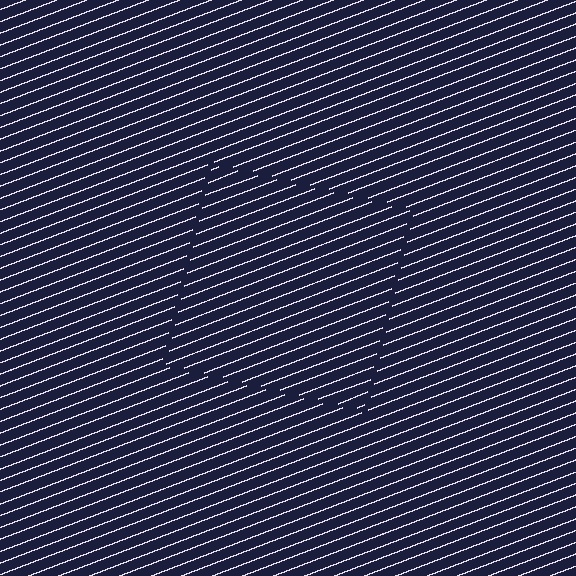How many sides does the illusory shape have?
4 sides — the line-ends trace a square.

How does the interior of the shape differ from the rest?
The interior of the shape contains the same grating, shifted by half a period — the contour is defined by the phase discontinuity where line-ends from the inner and outer gratings abut.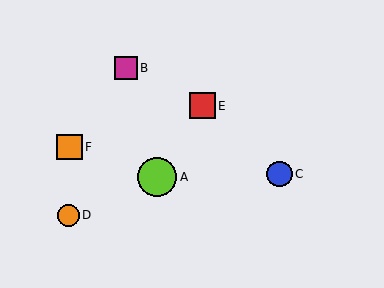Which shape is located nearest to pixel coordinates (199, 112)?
The red square (labeled E) at (202, 106) is nearest to that location.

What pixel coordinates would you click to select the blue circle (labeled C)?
Click at (280, 174) to select the blue circle C.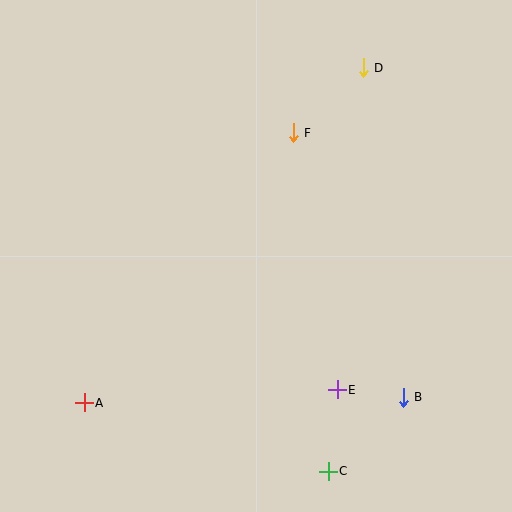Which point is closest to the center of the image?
Point F at (293, 133) is closest to the center.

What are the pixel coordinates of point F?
Point F is at (293, 133).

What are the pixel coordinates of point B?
Point B is at (403, 398).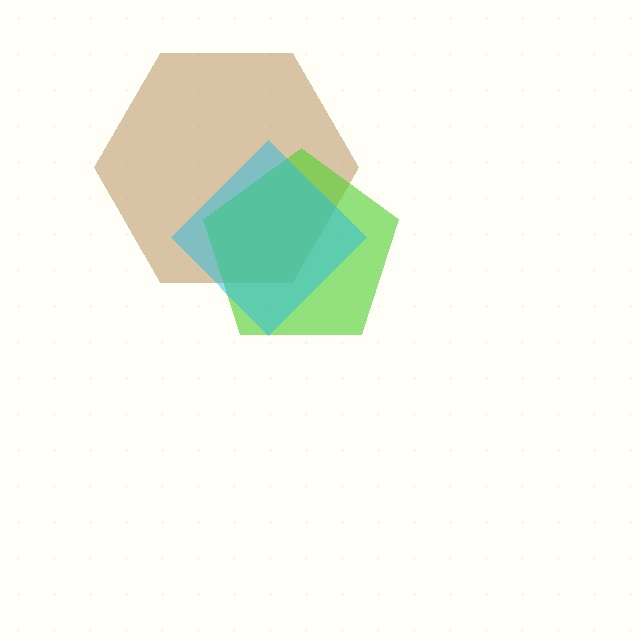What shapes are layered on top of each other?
The layered shapes are: a brown hexagon, a lime pentagon, a cyan diamond.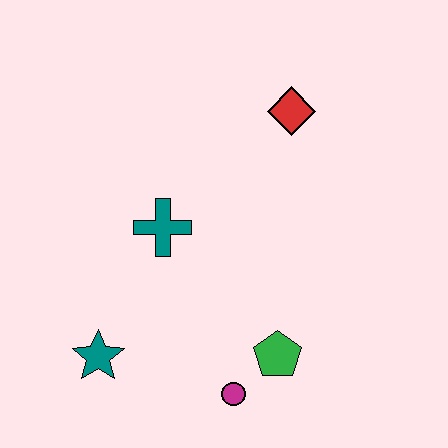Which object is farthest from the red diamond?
The teal star is farthest from the red diamond.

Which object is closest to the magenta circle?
The green pentagon is closest to the magenta circle.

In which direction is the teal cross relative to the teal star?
The teal cross is above the teal star.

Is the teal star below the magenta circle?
No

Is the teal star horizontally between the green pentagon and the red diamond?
No